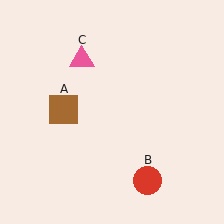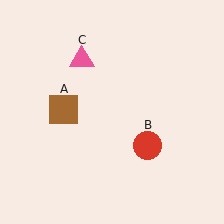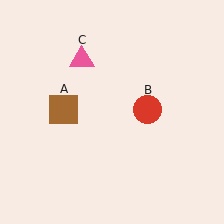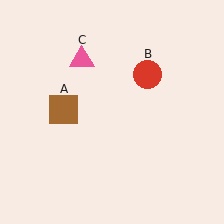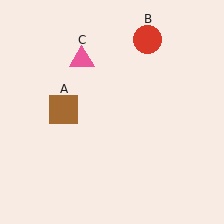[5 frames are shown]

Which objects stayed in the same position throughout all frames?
Brown square (object A) and pink triangle (object C) remained stationary.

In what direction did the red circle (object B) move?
The red circle (object B) moved up.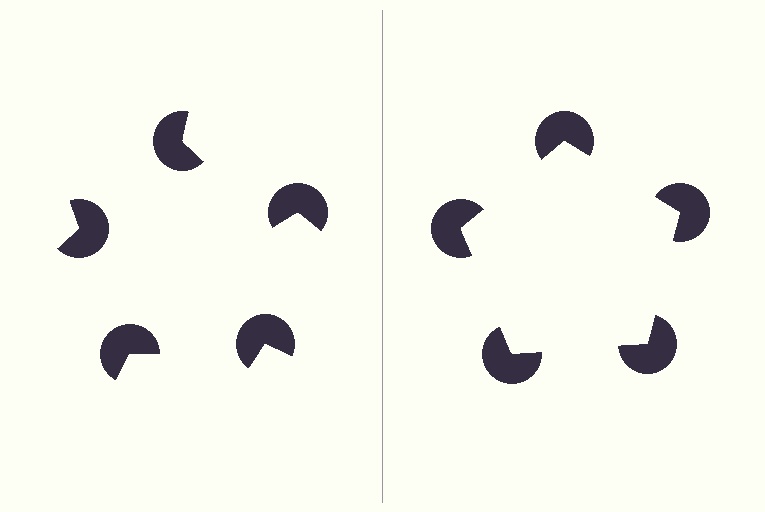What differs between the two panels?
The pac-man discs are positioned identically on both sides; only the wedge orientations differ. On the right they align to a pentagon; on the left they are misaligned.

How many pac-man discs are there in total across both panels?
10 — 5 on each side.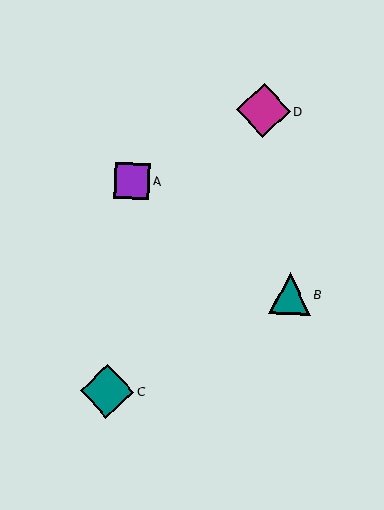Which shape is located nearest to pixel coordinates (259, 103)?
The magenta diamond (labeled D) at (263, 111) is nearest to that location.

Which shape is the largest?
The magenta diamond (labeled D) is the largest.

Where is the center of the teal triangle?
The center of the teal triangle is at (290, 294).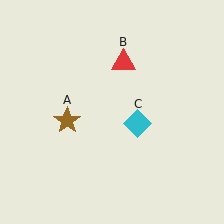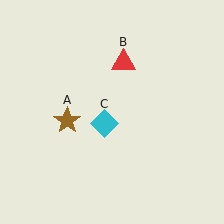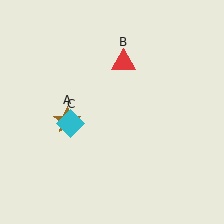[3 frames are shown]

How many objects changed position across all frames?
1 object changed position: cyan diamond (object C).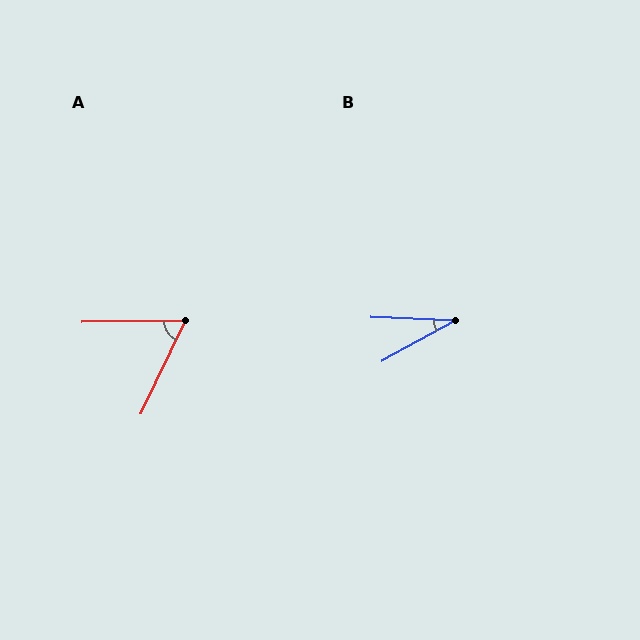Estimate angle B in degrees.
Approximately 31 degrees.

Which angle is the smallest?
B, at approximately 31 degrees.